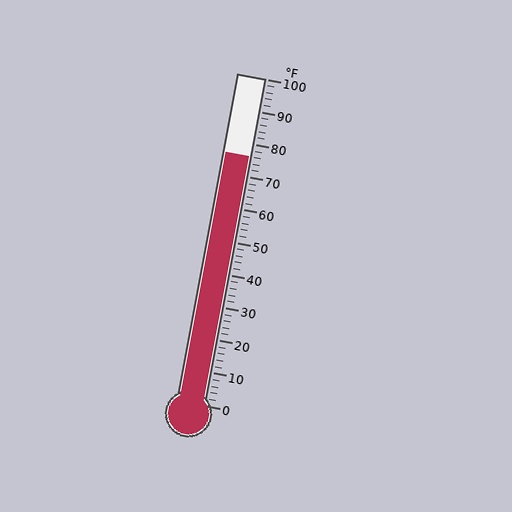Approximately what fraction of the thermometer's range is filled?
The thermometer is filled to approximately 75% of its range.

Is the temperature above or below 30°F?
The temperature is above 30°F.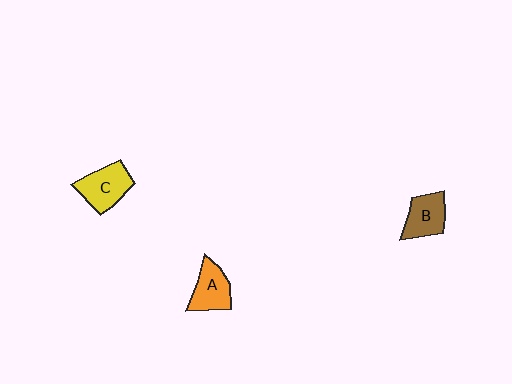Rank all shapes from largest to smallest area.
From largest to smallest: C (yellow), A (orange), B (brown).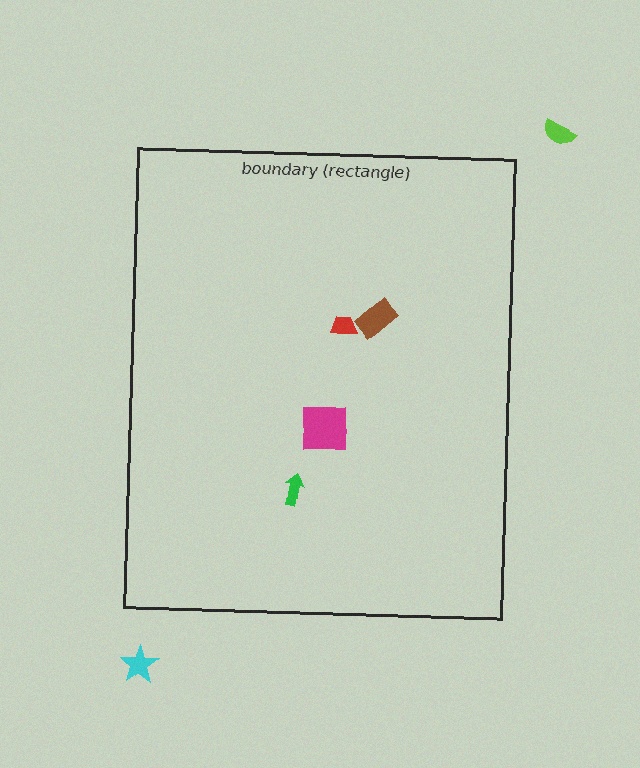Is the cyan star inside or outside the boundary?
Outside.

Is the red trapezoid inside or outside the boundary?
Inside.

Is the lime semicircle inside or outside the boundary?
Outside.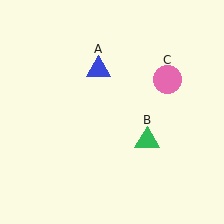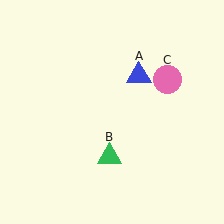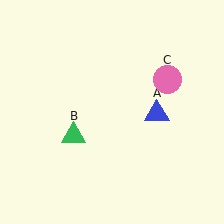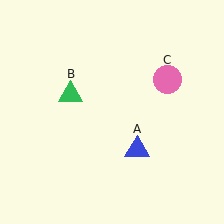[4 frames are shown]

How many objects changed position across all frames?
2 objects changed position: blue triangle (object A), green triangle (object B).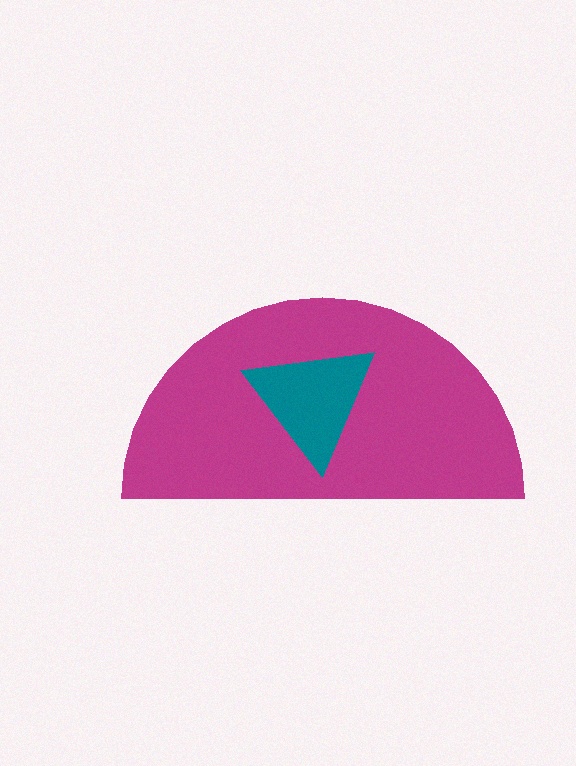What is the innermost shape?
The teal triangle.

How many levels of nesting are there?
2.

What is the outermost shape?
The magenta semicircle.